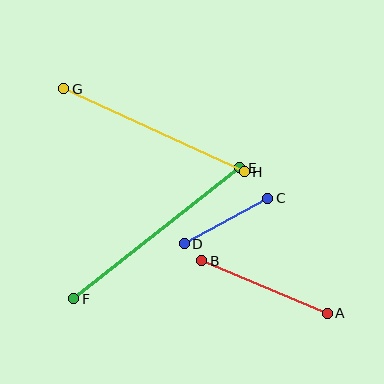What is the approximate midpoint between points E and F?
The midpoint is at approximately (157, 233) pixels.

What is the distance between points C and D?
The distance is approximately 95 pixels.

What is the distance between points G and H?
The distance is approximately 199 pixels.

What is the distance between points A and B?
The distance is approximately 136 pixels.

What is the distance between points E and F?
The distance is approximately 212 pixels.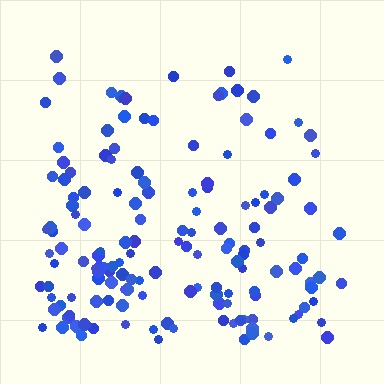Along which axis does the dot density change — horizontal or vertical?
Vertical.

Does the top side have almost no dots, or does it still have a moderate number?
Still a moderate number, just noticeably fewer than the bottom.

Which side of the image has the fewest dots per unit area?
The top.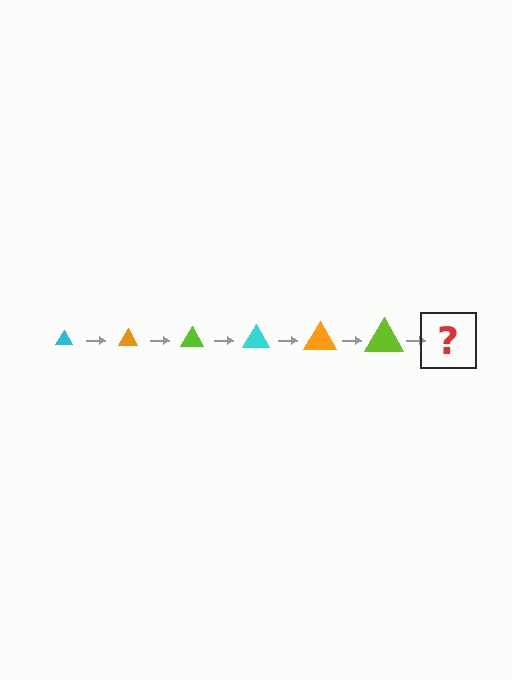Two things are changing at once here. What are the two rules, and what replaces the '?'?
The two rules are that the triangle grows larger each step and the color cycles through cyan, orange, and lime. The '?' should be a cyan triangle, larger than the previous one.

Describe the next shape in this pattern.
It should be a cyan triangle, larger than the previous one.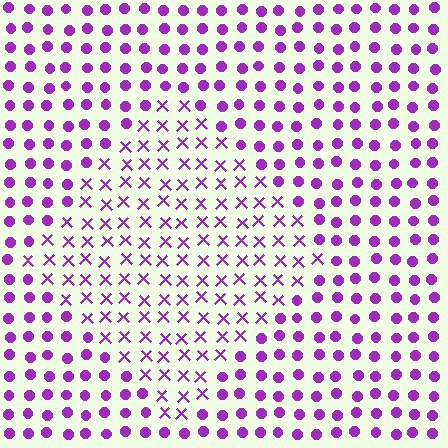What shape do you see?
I see a diamond.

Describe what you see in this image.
The image is filled with small purple elements arranged in a uniform grid. A diamond-shaped region contains X marks, while the surrounding area contains circles. The boundary is defined purely by the change in element shape.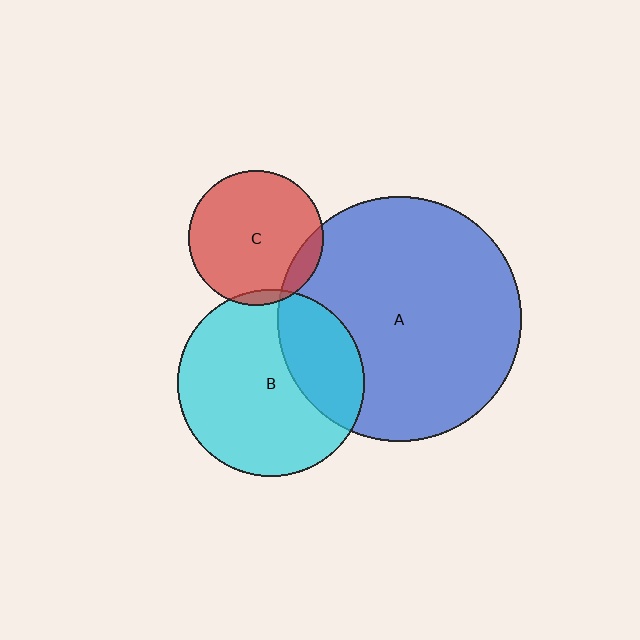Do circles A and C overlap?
Yes.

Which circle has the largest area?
Circle A (blue).